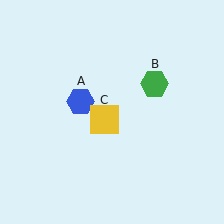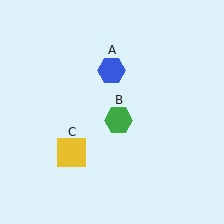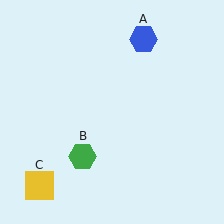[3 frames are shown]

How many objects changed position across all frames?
3 objects changed position: blue hexagon (object A), green hexagon (object B), yellow square (object C).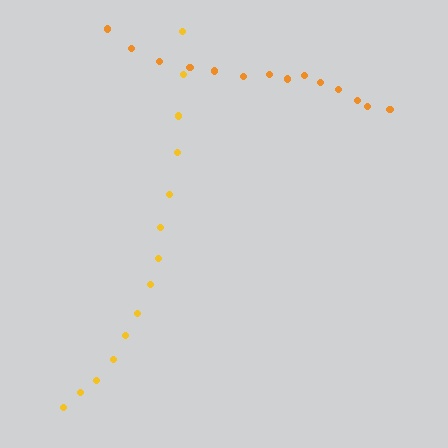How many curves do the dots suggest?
There are 2 distinct paths.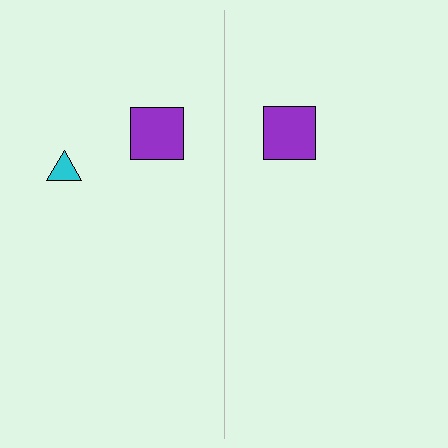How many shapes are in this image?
There are 3 shapes in this image.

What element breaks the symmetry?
A cyan triangle is missing from the right side.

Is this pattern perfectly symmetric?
No, the pattern is not perfectly symmetric. A cyan triangle is missing from the right side.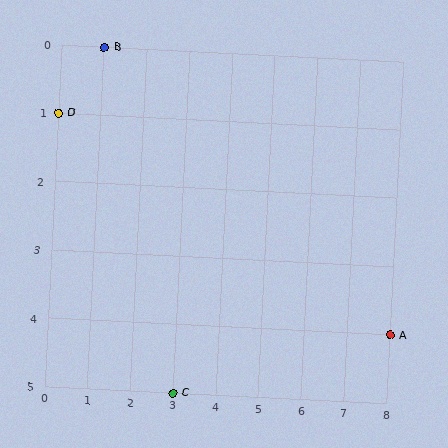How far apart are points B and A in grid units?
Points B and A are 7 columns and 4 rows apart (about 8.1 grid units diagonally).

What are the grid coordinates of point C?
Point C is at grid coordinates (3, 5).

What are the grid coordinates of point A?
Point A is at grid coordinates (8, 4).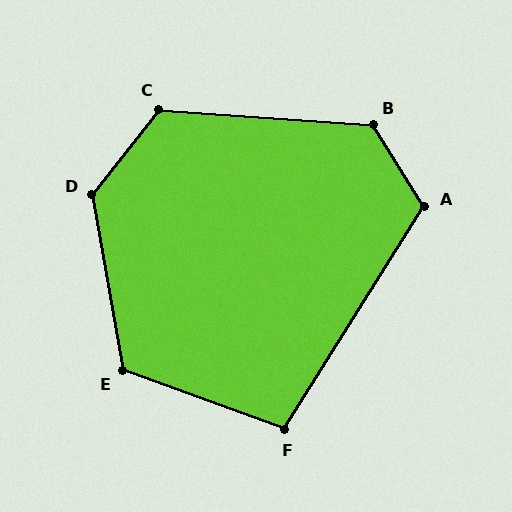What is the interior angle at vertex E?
Approximately 120 degrees (obtuse).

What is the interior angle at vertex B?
Approximately 126 degrees (obtuse).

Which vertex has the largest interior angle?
D, at approximately 131 degrees.